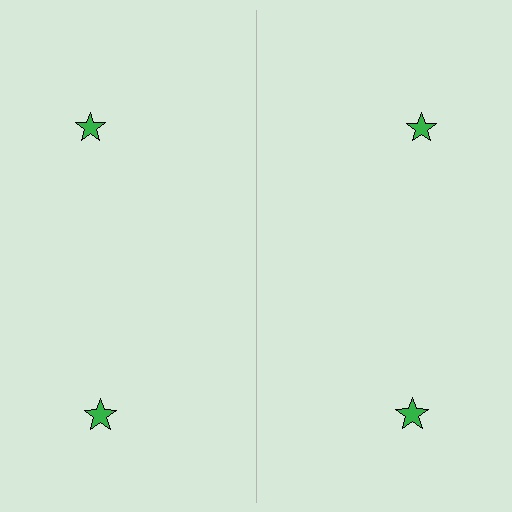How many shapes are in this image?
There are 4 shapes in this image.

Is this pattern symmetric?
Yes, this pattern has bilateral (reflection) symmetry.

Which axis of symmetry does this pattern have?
The pattern has a vertical axis of symmetry running through the center of the image.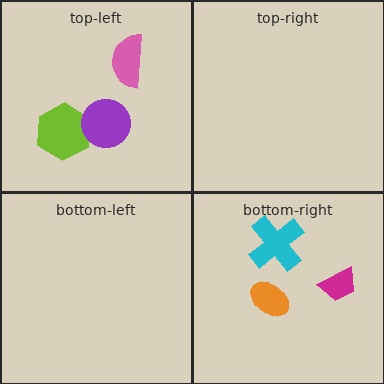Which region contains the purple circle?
The top-left region.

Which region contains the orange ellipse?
The bottom-right region.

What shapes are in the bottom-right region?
The magenta trapezoid, the cyan cross, the orange ellipse.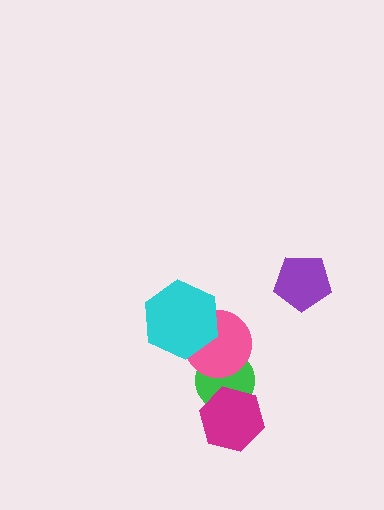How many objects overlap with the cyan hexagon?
1 object overlaps with the cyan hexagon.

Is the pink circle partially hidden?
Yes, it is partially covered by another shape.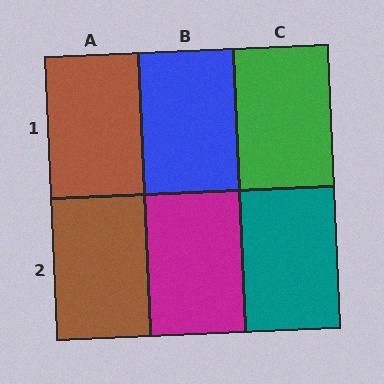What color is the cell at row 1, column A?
Brown.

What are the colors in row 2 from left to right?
Brown, magenta, teal.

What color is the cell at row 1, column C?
Green.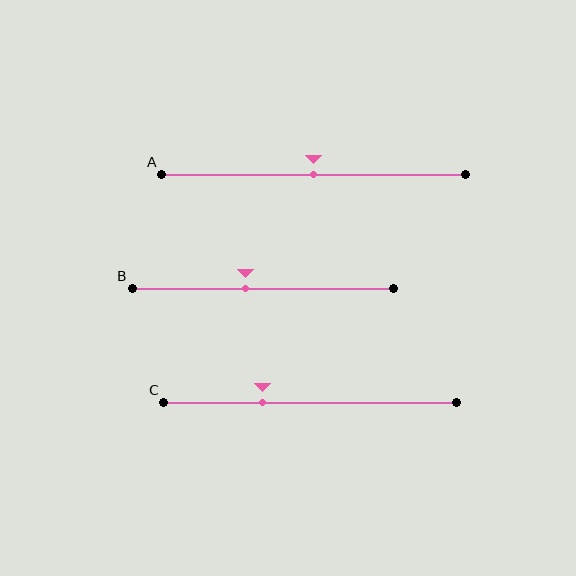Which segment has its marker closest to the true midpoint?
Segment A has its marker closest to the true midpoint.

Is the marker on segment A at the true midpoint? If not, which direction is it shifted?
Yes, the marker on segment A is at the true midpoint.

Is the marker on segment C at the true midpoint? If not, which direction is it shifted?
No, the marker on segment C is shifted to the left by about 16% of the segment length.